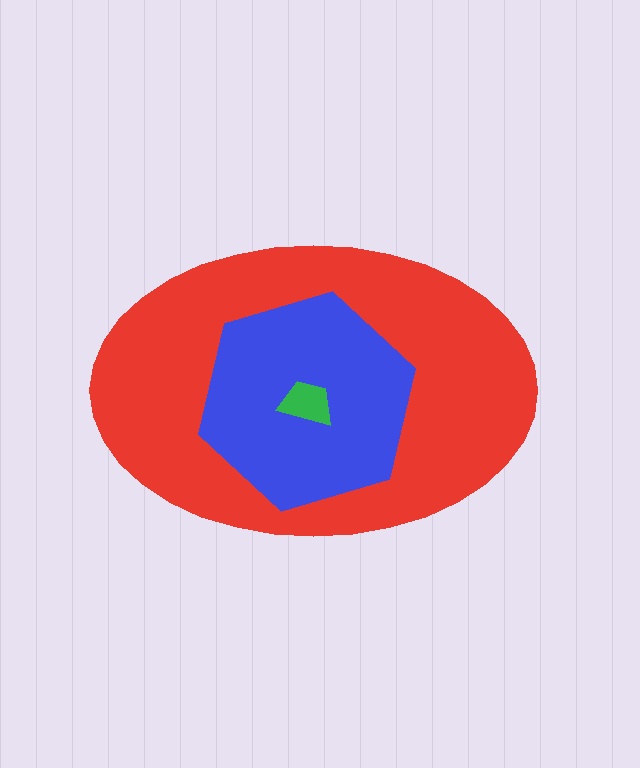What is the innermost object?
The green trapezoid.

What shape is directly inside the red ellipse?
The blue hexagon.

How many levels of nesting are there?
3.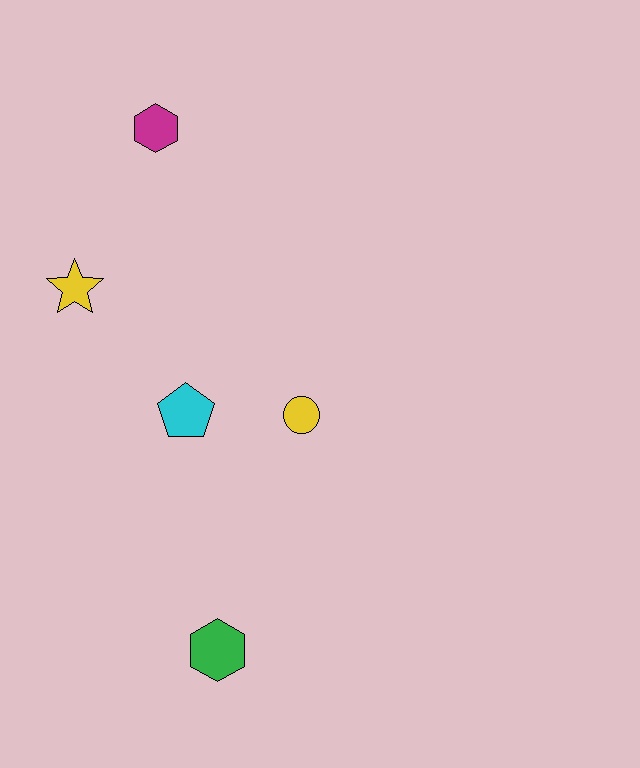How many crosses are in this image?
There are no crosses.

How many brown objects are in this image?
There are no brown objects.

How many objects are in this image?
There are 5 objects.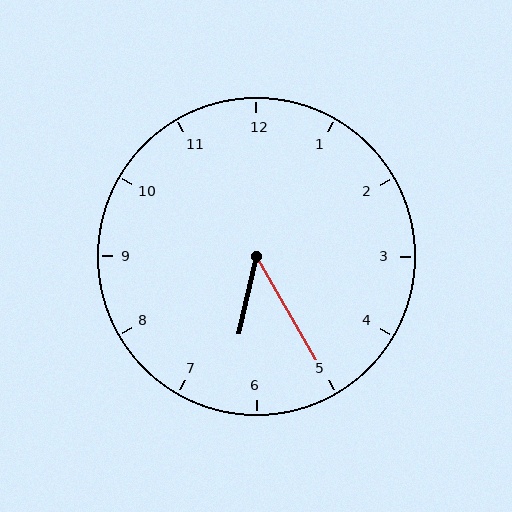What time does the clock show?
6:25.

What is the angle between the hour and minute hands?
Approximately 42 degrees.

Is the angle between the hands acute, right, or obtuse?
It is acute.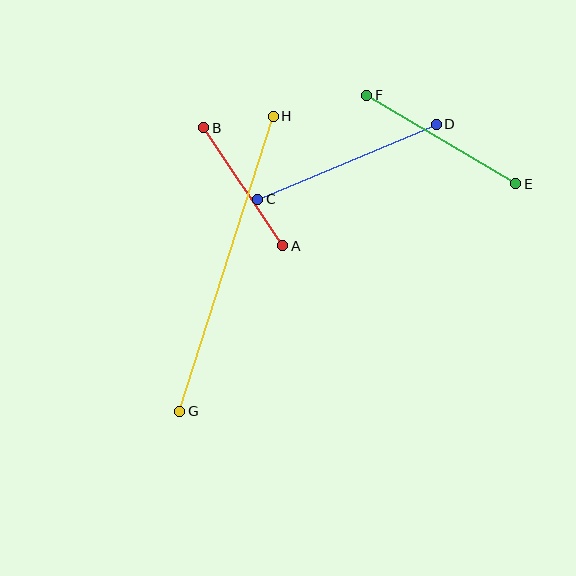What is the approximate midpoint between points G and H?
The midpoint is at approximately (227, 264) pixels.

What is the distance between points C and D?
The distance is approximately 194 pixels.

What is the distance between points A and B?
The distance is approximately 142 pixels.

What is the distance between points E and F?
The distance is approximately 173 pixels.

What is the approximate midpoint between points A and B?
The midpoint is at approximately (243, 187) pixels.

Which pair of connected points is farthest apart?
Points G and H are farthest apart.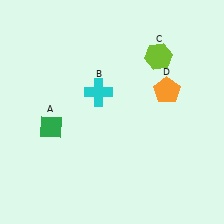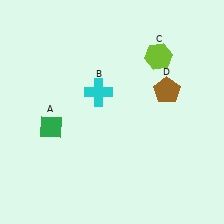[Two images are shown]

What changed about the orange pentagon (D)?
In Image 1, D is orange. In Image 2, it changed to brown.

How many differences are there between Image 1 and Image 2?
There is 1 difference between the two images.